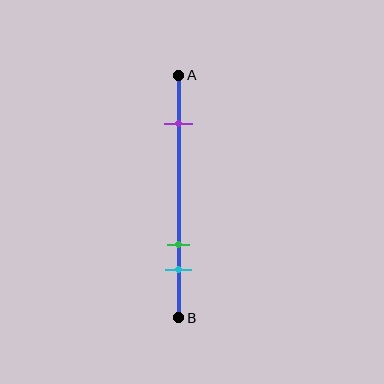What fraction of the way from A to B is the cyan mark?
The cyan mark is approximately 80% (0.8) of the way from A to B.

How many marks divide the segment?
There are 3 marks dividing the segment.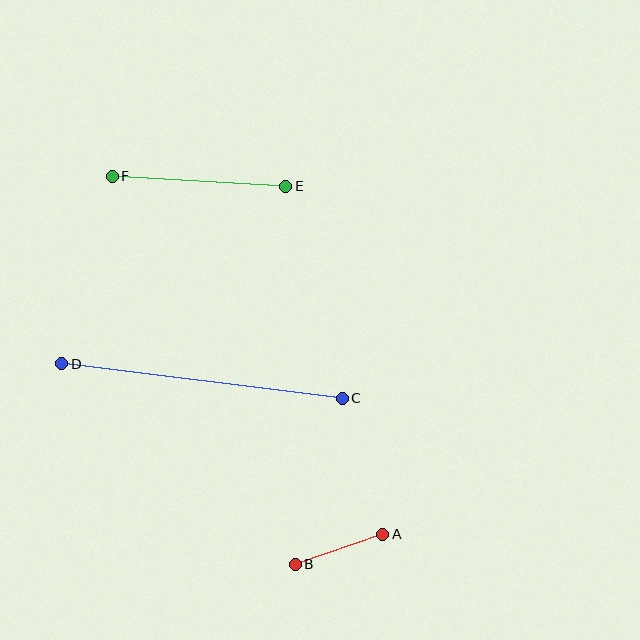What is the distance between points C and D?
The distance is approximately 283 pixels.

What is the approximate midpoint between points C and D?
The midpoint is at approximately (202, 381) pixels.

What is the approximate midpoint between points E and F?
The midpoint is at approximately (199, 181) pixels.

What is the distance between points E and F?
The distance is approximately 174 pixels.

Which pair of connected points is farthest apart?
Points C and D are farthest apart.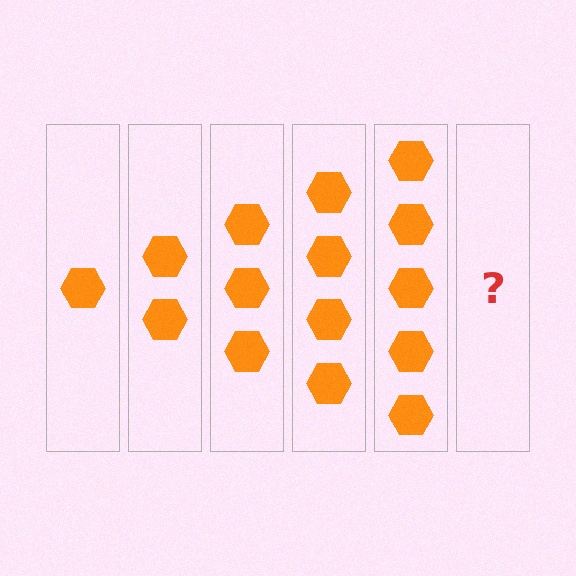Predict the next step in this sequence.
The next step is 6 hexagons.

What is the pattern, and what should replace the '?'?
The pattern is that each step adds one more hexagon. The '?' should be 6 hexagons.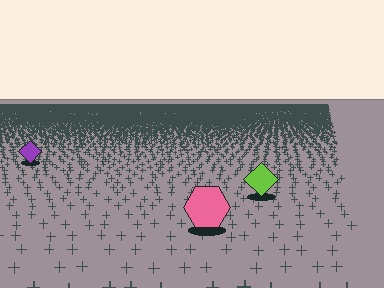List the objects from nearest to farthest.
From nearest to farthest: the pink hexagon, the lime diamond, the purple diamond.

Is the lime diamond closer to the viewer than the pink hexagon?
No. The pink hexagon is closer — you can tell from the texture gradient: the ground texture is coarser near it.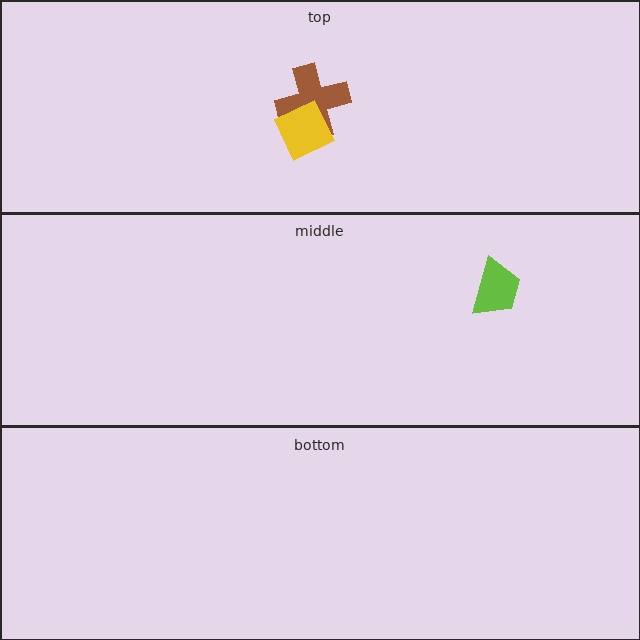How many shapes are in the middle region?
1.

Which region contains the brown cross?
The top region.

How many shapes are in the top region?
2.